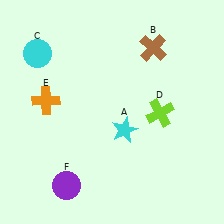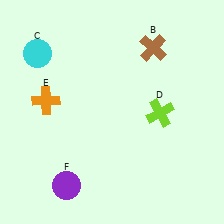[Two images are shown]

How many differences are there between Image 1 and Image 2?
There is 1 difference between the two images.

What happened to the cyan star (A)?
The cyan star (A) was removed in Image 2. It was in the bottom-right area of Image 1.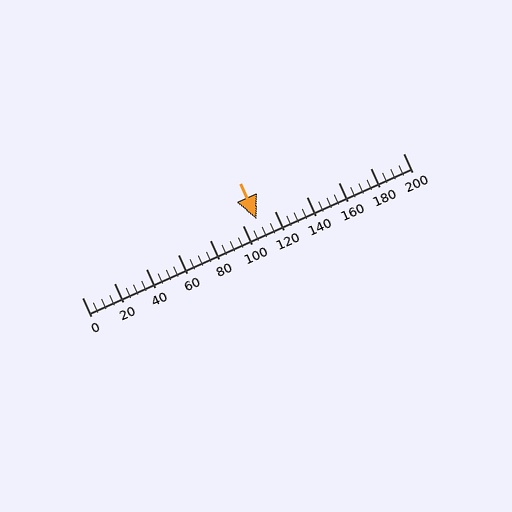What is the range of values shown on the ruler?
The ruler shows values from 0 to 200.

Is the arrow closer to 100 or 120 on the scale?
The arrow is closer to 100.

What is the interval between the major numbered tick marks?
The major tick marks are spaced 20 units apart.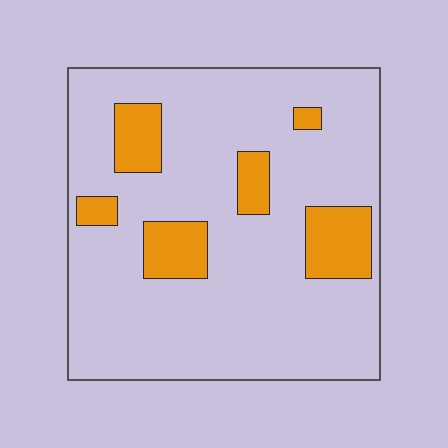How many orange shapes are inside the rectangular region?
6.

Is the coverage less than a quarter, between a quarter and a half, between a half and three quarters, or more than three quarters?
Less than a quarter.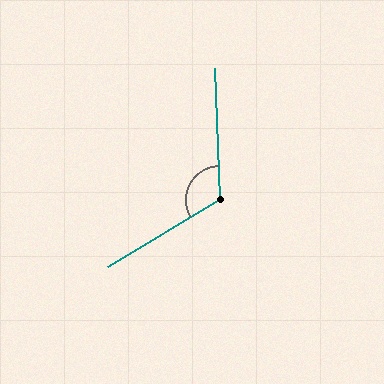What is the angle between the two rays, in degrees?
Approximately 119 degrees.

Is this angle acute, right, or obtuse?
It is obtuse.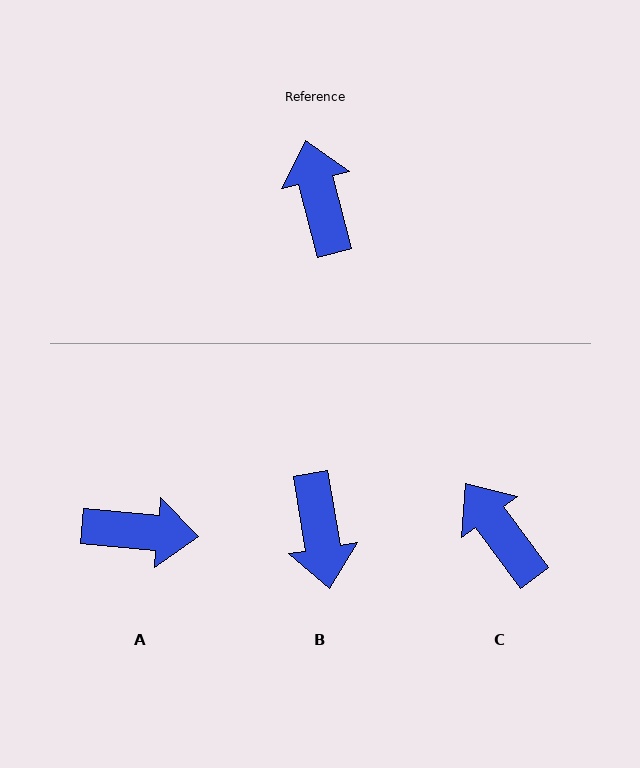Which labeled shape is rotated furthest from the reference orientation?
B, about 174 degrees away.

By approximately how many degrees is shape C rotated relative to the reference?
Approximately 21 degrees counter-clockwise.